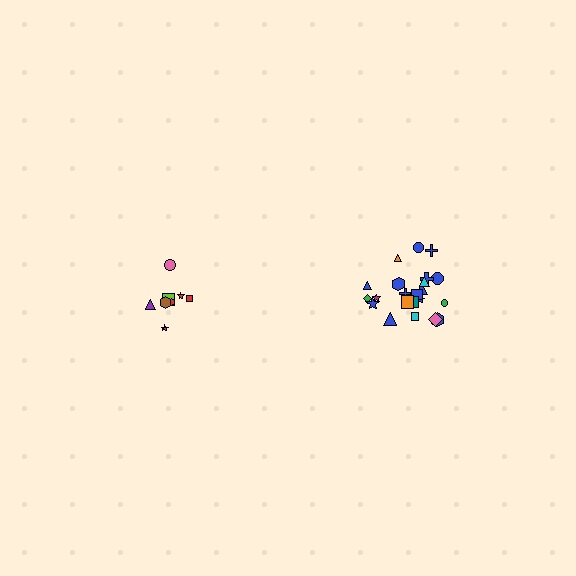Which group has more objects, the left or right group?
The right group.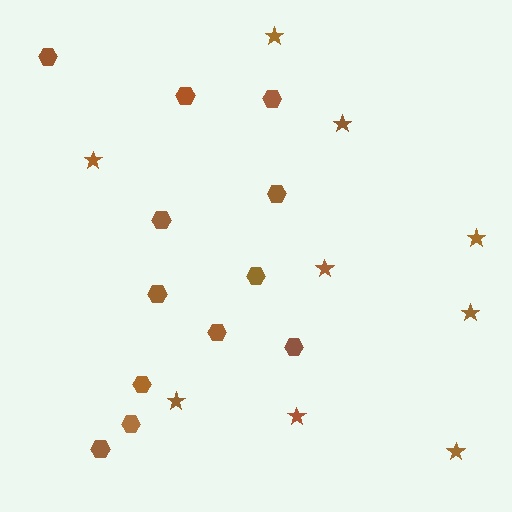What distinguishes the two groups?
There are 2 groups: one group of hexagons (12) and one group of stars (9).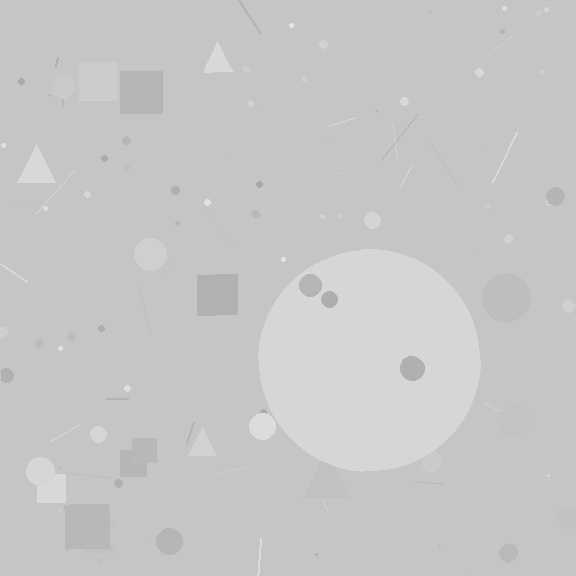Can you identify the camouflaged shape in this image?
The camouflaged shape is a circle.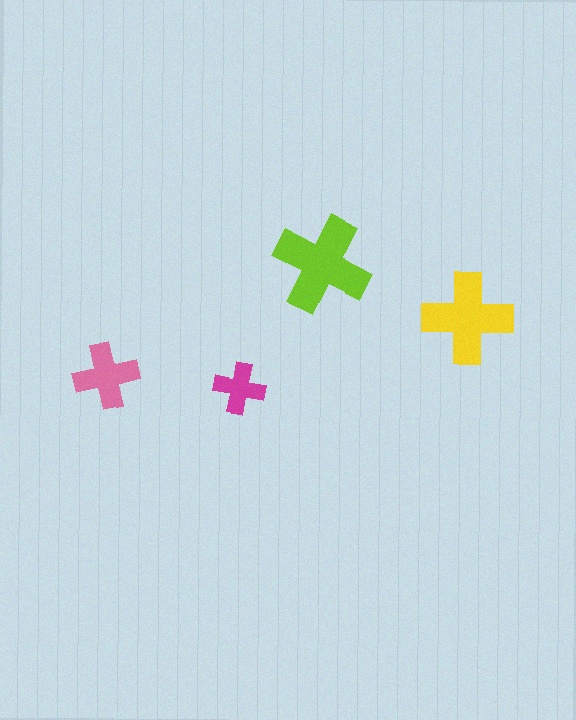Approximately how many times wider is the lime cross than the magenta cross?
About 2 times wider.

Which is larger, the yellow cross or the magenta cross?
The yellow one.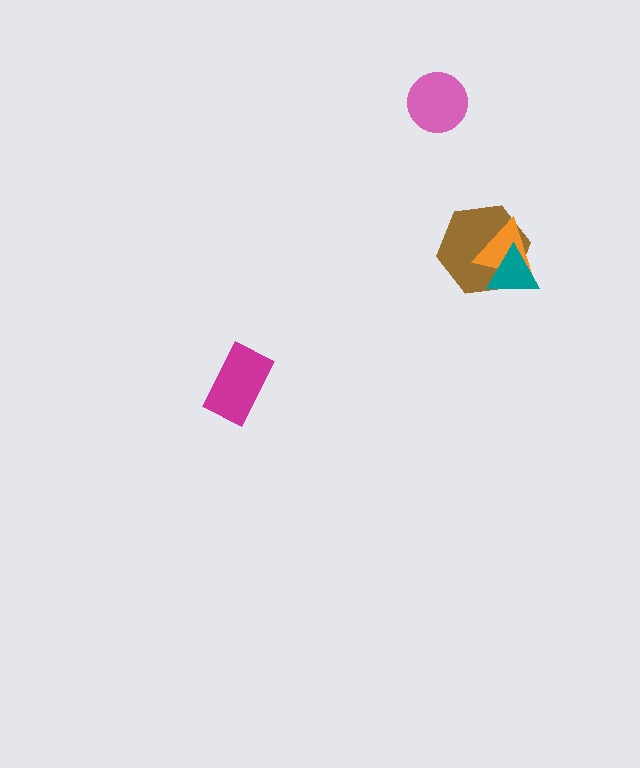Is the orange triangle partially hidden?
Yes, it is partially covered by another shape.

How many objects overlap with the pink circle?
0 objects overlap with the pink circle.